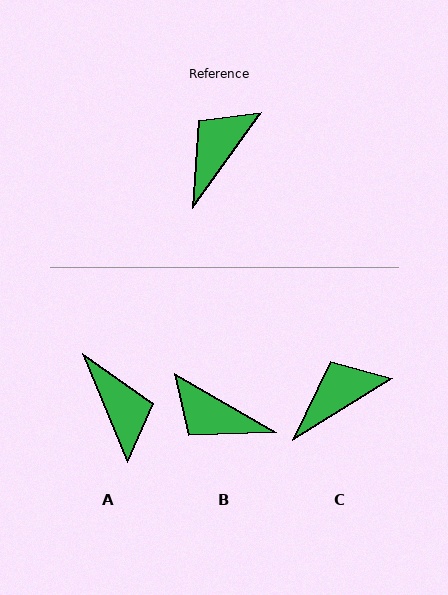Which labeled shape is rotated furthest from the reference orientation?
A, about 121 degrees away.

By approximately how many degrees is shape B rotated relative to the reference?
Approximately 96 degrees counter-clockwise.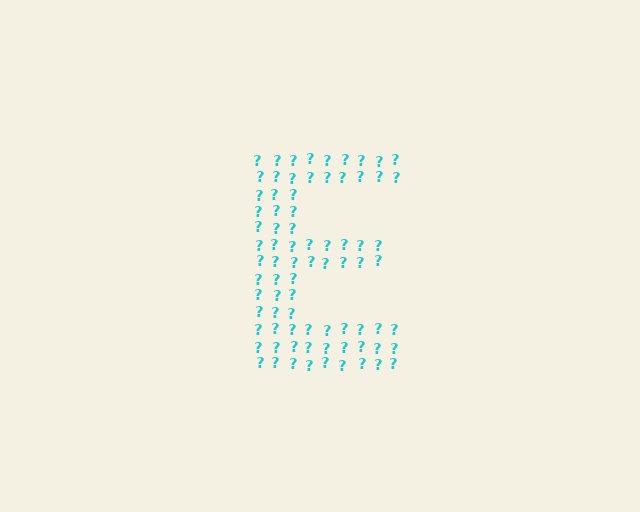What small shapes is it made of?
It is made of small question marks.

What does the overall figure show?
The overall figure shows the letter E.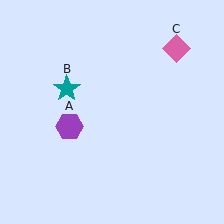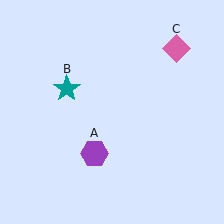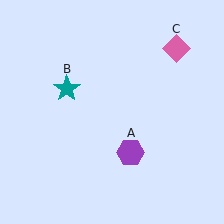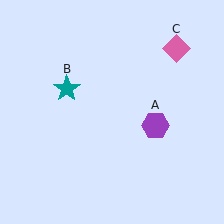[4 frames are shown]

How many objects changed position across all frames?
1 object changed position: purple hexagon (object A).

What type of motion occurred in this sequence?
The purple hexagon (object A) rotated counterclockwise around the center of the scene.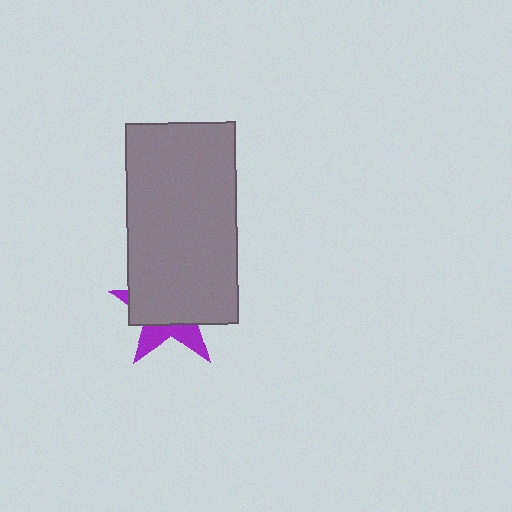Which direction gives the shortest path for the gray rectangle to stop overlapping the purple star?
Moving up gives the shortest separation.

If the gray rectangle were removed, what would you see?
You would see the complete purple star.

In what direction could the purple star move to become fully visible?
The purple star could move down. That would shift it out from behind the gray rectangle entirely.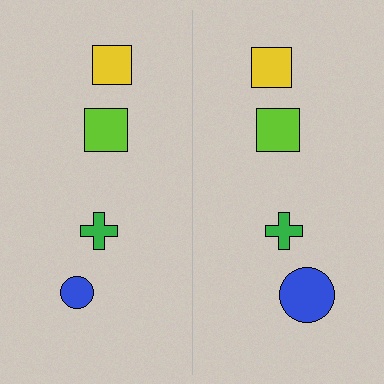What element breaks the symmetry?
The blue circle on the right side has a different size than its mirror counterpart.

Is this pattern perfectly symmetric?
No, the pattern is not perfectly symmetric. The blue circle on the right side has a different size than its mirror counterpart.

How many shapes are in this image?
There are 8 shapes in this image.